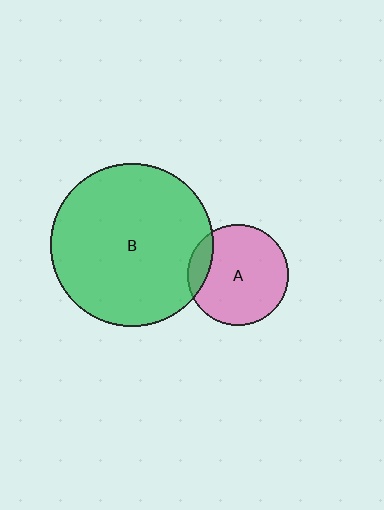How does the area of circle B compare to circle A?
Approximately 2.6 times.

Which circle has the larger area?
Circle B (green).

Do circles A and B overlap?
Yes.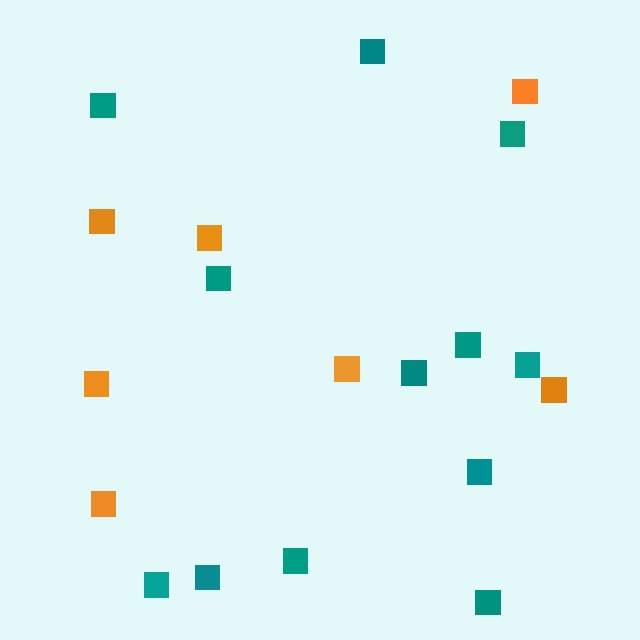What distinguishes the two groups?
There are 2 groups: one group of teal squares (12) and one group of orange squares (7).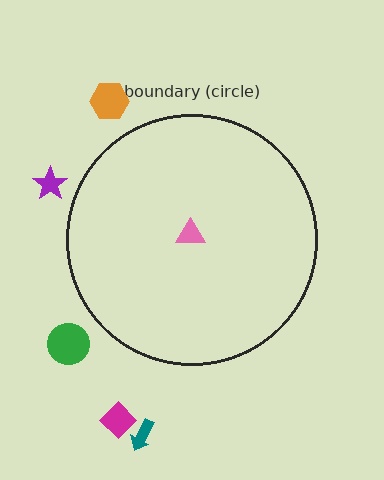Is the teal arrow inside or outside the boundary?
Outside.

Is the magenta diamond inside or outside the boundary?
Outside.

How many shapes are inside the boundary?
1 inside, 5 outside.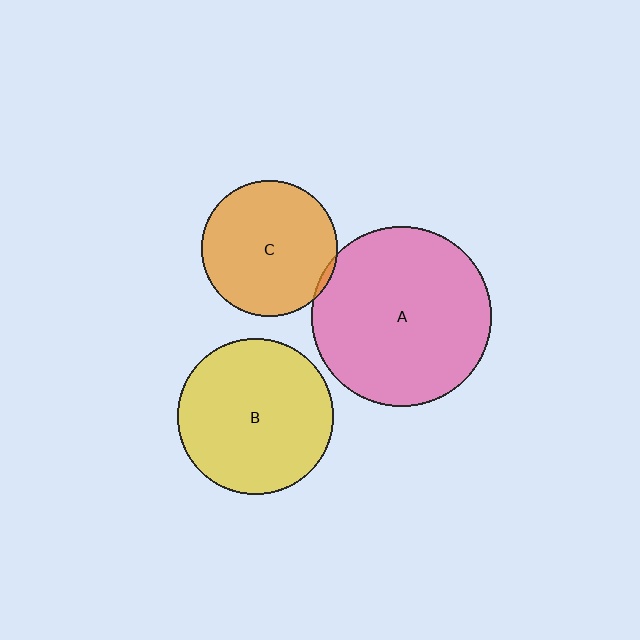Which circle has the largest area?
Circle A (pink).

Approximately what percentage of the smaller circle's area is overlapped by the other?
Approximately 5%.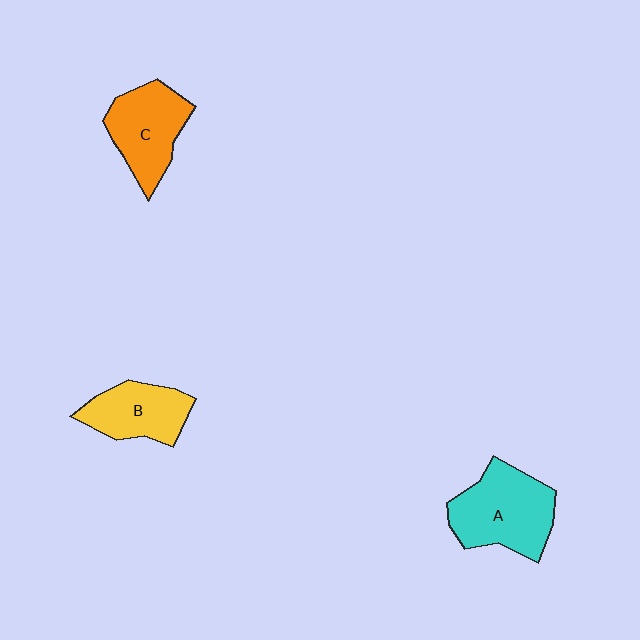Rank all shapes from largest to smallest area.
From largest to smallest: A (cyan), C (orange), B (yellow).